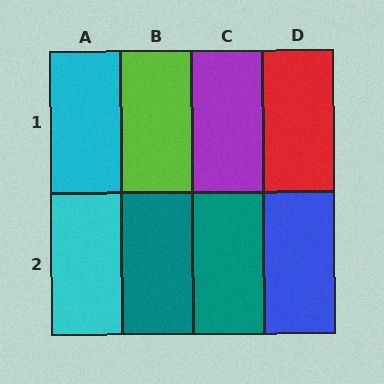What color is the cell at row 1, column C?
Purple.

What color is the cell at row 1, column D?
Red.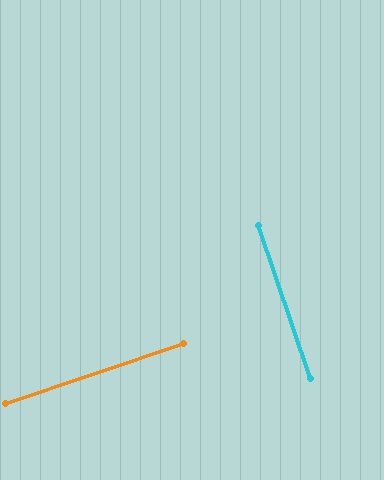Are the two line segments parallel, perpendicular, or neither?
Perpendicular — they meet at approximately 90°.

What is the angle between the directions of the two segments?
Approximately 90 degrees.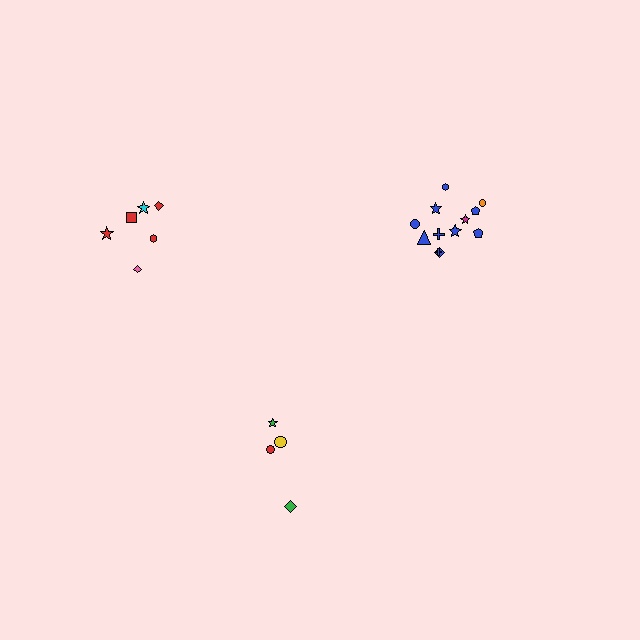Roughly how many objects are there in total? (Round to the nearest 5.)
Roughly 20 objects in total.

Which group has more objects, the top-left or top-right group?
The top-right group.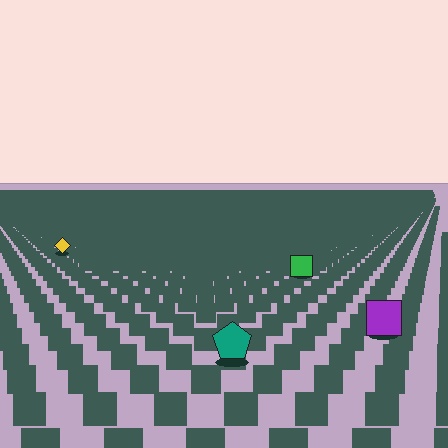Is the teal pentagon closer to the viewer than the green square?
Yes. The teal pentagon is closer — you can tell from the texture gradient: the ground texture is coarser near it.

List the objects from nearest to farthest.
From nearest to farthest: the teal pentagon, the purple square, the green square, the yellow diamond.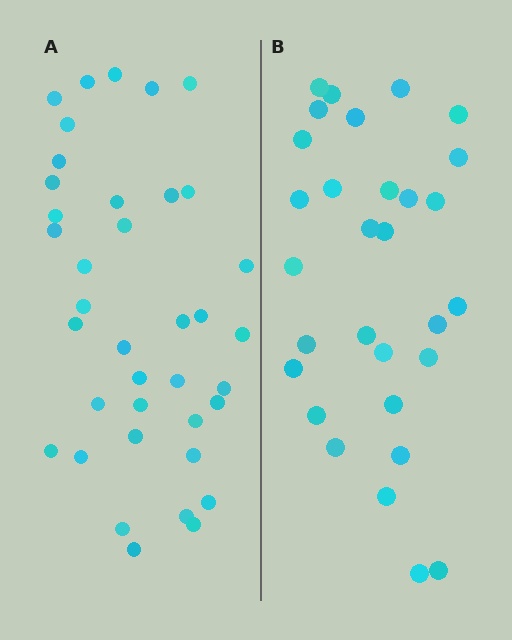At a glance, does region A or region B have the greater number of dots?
Region A (the left region) has more dots.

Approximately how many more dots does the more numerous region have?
Region A has roughly 8 or so more dots than region B.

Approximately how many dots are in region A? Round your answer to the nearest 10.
About 40 dots. (The exact count is 38, which rounds to 40.)